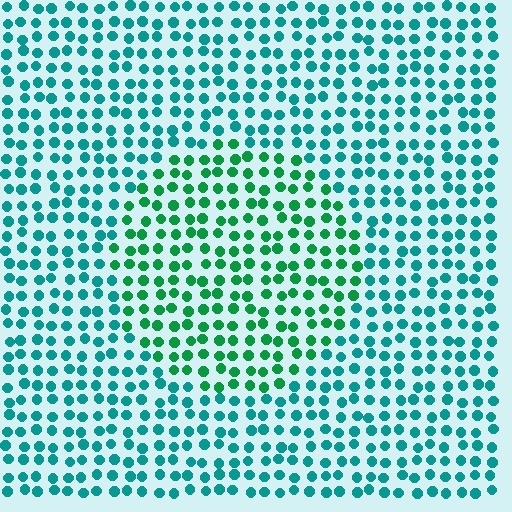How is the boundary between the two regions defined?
The boundary is defined purely by a slight shift in hue (about 34 degrees). Spacing, size, and orientation are identical on both sides.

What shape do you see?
I see a circle.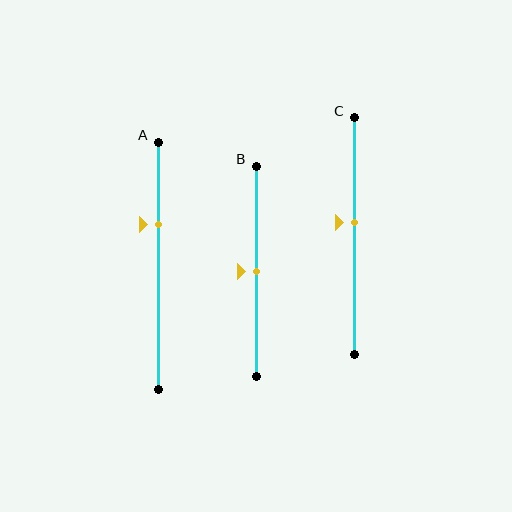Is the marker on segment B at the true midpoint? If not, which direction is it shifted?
Yes, the marker on segment B is at the true midpoint.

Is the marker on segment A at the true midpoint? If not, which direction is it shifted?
No, the marker on segment A is shifted upward by about 17% of the segment length.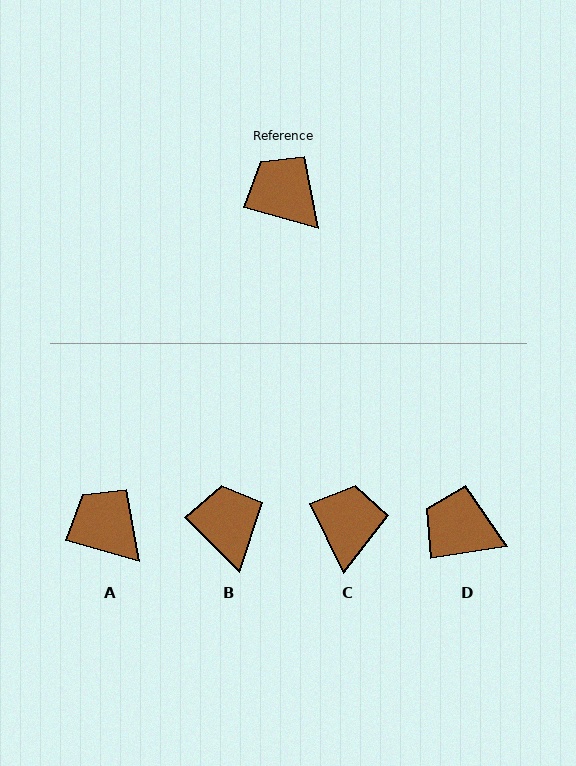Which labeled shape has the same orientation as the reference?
A.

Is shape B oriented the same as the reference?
No, it is off by about 29 degrees.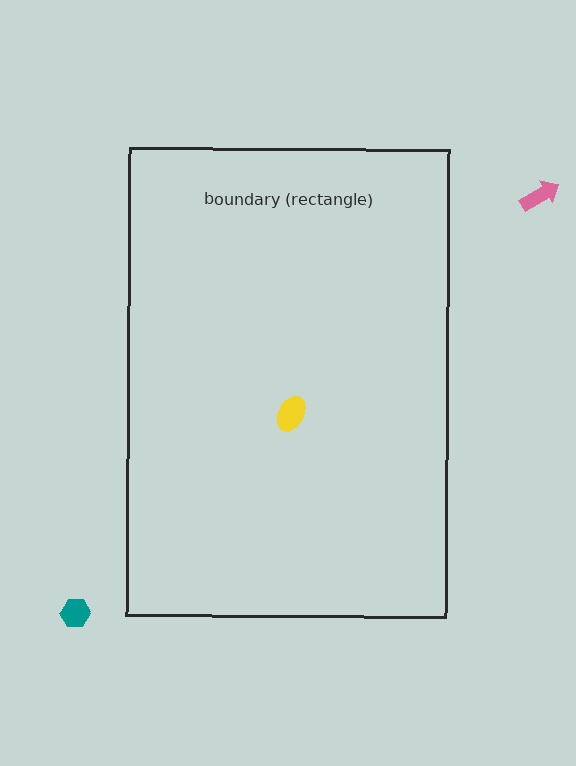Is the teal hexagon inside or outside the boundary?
Outside.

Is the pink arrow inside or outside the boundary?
Outside.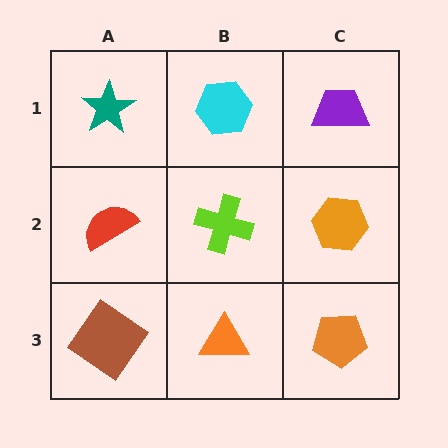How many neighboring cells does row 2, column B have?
4.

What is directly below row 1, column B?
A lime cross.